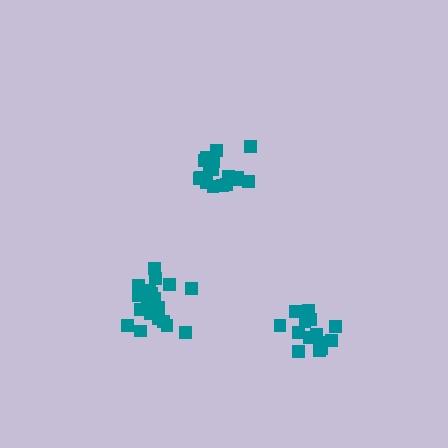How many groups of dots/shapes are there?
There are 3 groups.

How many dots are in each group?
Group 1: 20 dots, Group 2: 19 dots, Group 3: 17 dots (56 total).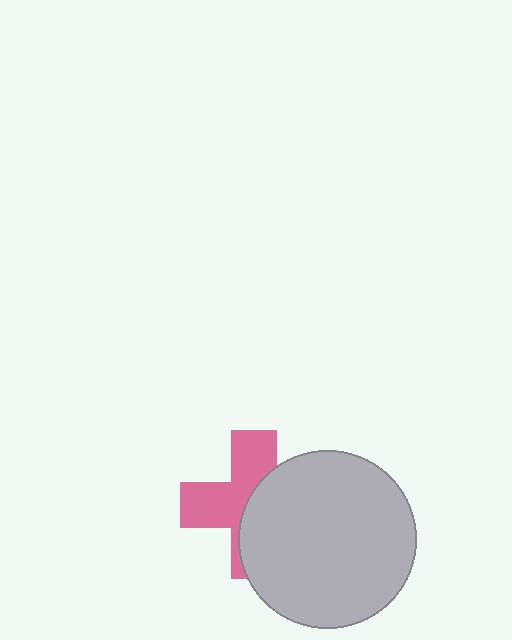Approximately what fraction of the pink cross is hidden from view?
Roughly 51% of the pink cross is hidden behind the light gray circle.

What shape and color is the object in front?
The object in front is a light gray circle.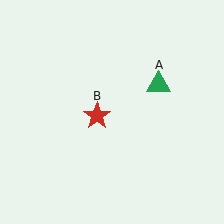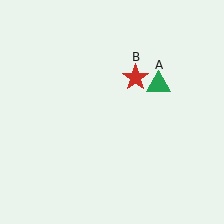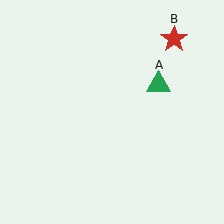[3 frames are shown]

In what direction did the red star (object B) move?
The red star (object B) moved up and to the right.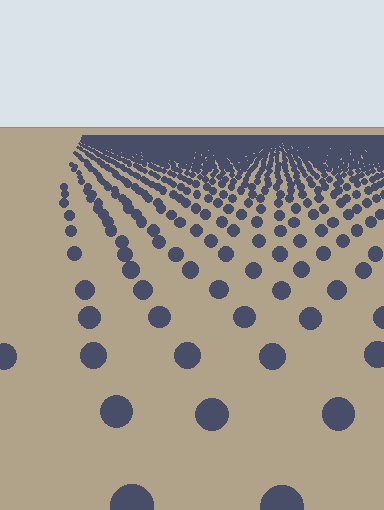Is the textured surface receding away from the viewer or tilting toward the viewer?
The surface is receding away from the viewer. Texture elements get smaller and denser toward the top.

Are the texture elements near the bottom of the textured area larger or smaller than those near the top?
Larger. Near the bottom, elements are closer to the viewer and appear at a bigger on-screen size.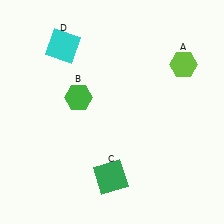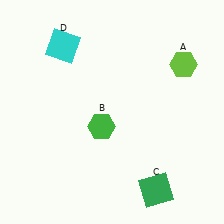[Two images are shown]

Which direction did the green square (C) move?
The green square (C) moved right.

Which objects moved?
The objects that moved are: the green hexagon (B), the green square (C).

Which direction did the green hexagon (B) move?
The green hexagon (B) moved down.